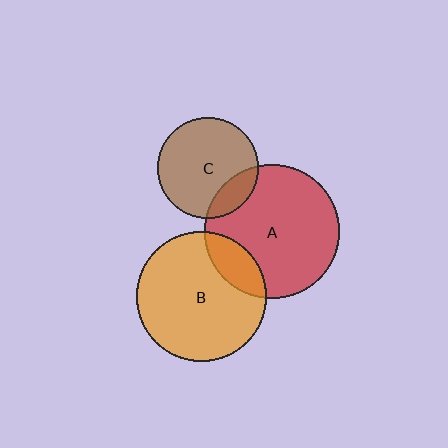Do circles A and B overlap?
Yes.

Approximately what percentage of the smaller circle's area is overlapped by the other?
Approximately 15%.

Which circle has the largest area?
Circle A (red).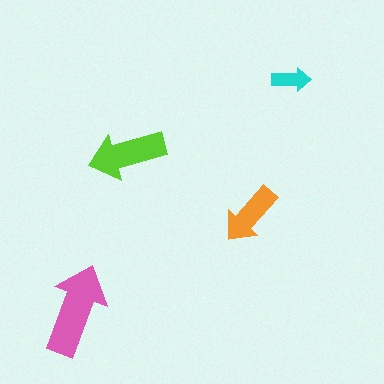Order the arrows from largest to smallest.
the pink one, the lime one, the orange one, the cyan one.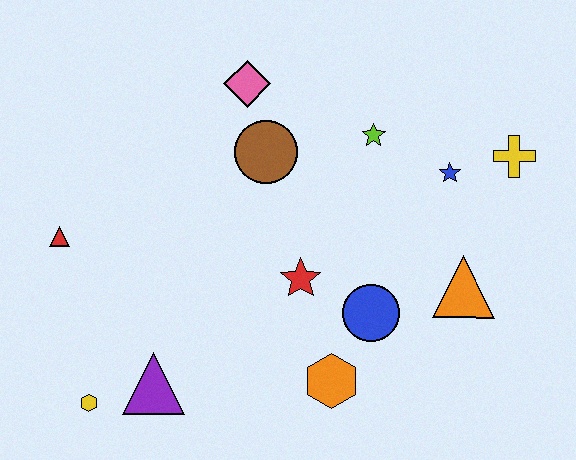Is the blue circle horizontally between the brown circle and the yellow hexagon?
No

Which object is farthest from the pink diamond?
The yellow hexagon is farthest from the pink diamond.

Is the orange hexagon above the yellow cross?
No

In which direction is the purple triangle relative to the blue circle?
The purple triangle is to the left of the blue circle.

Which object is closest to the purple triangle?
The yellow hexagon is closest to the purple triangle.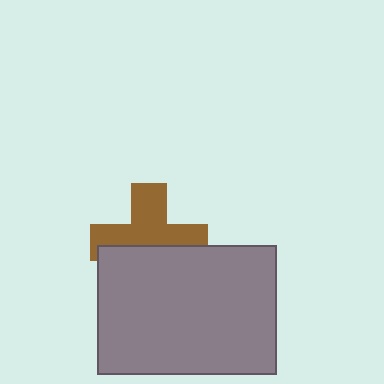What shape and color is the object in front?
The object in front is a gray rectangle.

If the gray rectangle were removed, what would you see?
You would see the complete brown cross.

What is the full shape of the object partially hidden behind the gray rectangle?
The partially hidden object is a brown cross.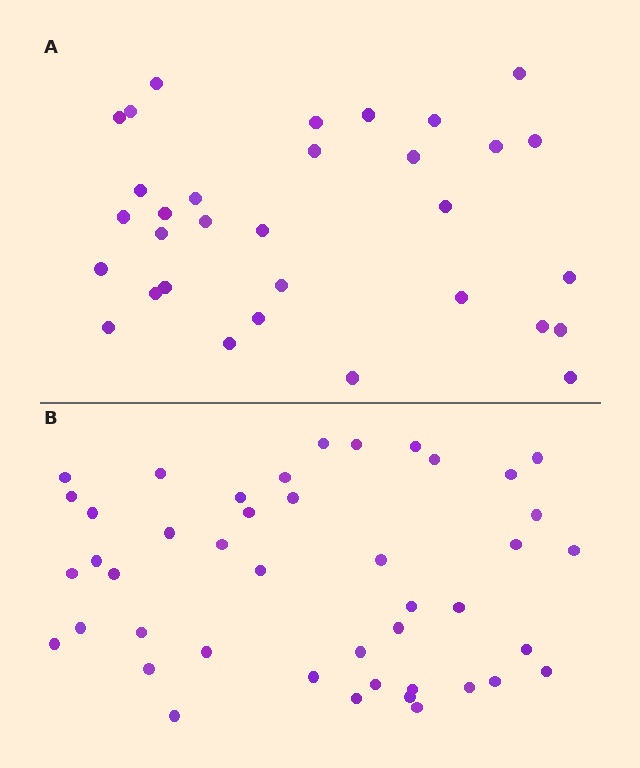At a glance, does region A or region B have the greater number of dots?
Region B (the bottom region) has more dots.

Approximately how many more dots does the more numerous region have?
Region B has roughly 12 or so more dots than region A.